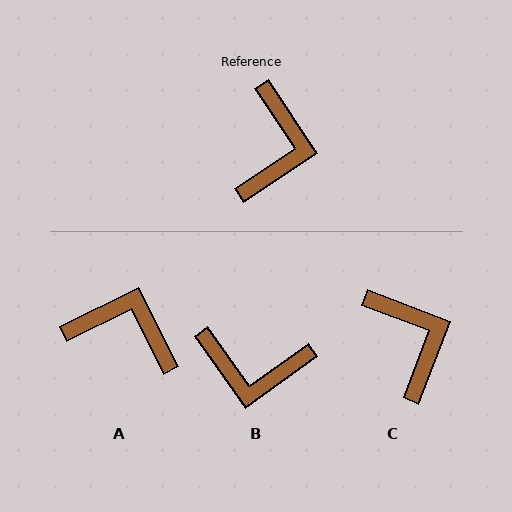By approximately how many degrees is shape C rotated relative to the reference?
Approximately 36 degrees counter-clockwise.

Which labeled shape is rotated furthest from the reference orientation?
B, about 88 degrees away.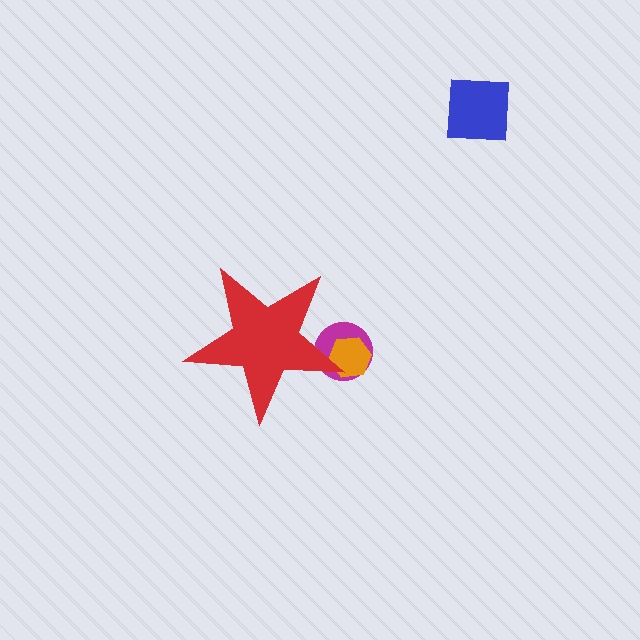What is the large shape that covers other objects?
A red star.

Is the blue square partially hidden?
No, the blue square is fully visible.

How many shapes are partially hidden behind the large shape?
2 shapes are partially hidden.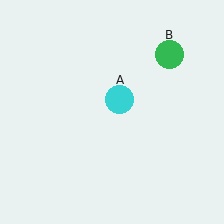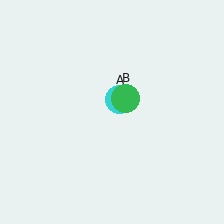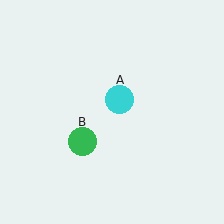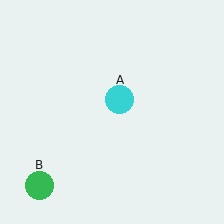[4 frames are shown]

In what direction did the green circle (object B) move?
The green circle (object B) moved down and to the left.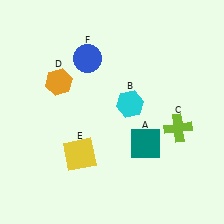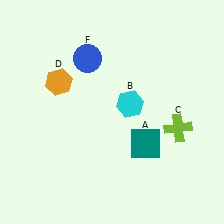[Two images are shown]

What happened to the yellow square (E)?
The yellow square (E) was removed in Image 2. It was in the bottom-left area of Image 1.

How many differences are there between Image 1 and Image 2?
There is 1 difference between the two images.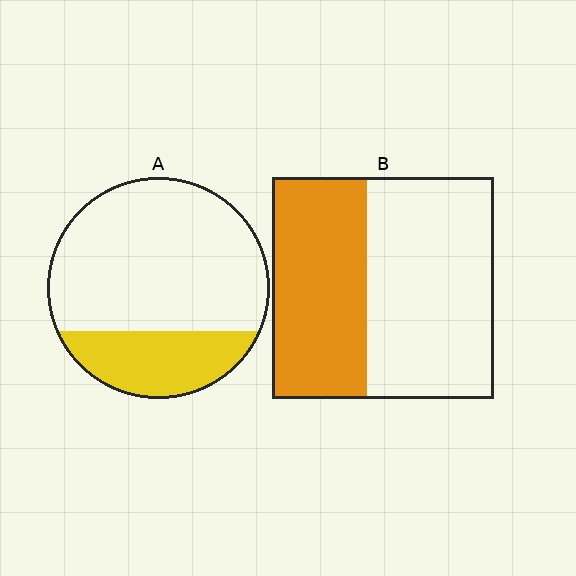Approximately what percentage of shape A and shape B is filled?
A is approximately 25% and B is approximately 45%.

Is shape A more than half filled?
No.